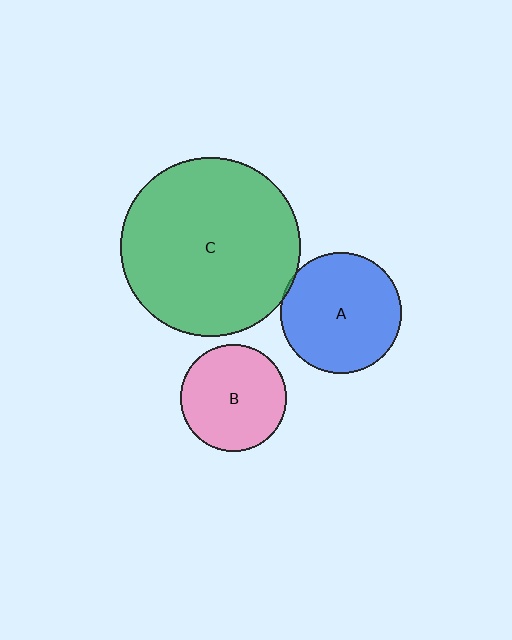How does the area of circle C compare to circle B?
Approximately 2.9 times.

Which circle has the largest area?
Circle C (green).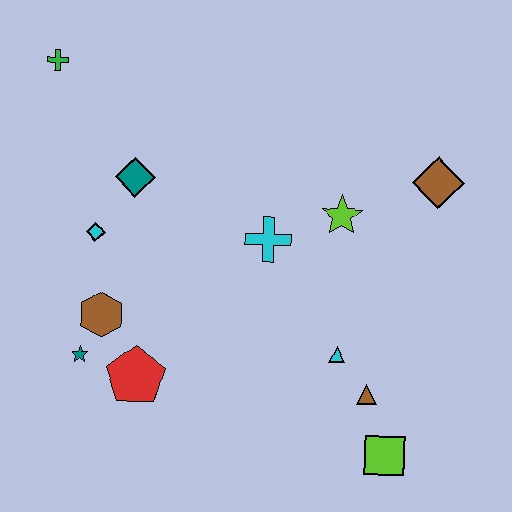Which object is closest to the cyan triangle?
The brown triangle is closest to the cyan triangle.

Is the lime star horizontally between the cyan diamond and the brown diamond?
Yes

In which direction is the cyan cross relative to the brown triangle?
The cyan cross is above the brown triangle.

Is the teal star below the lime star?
Yes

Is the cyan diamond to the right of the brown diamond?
No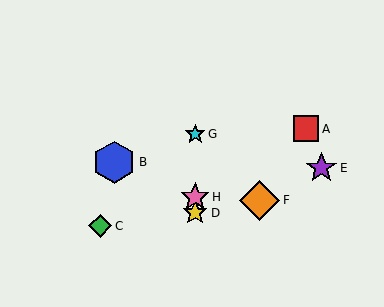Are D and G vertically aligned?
Yes, both are at x≈195.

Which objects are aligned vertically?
Objects D, G, H are aligned vertically.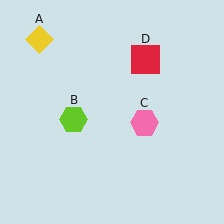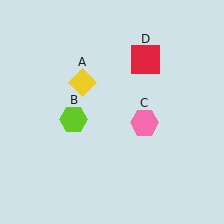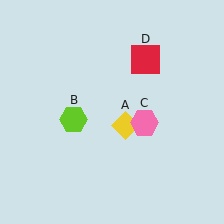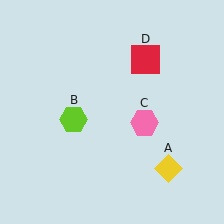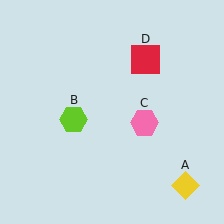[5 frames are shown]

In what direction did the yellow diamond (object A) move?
The yellow diamond (object A) moved down and to the right.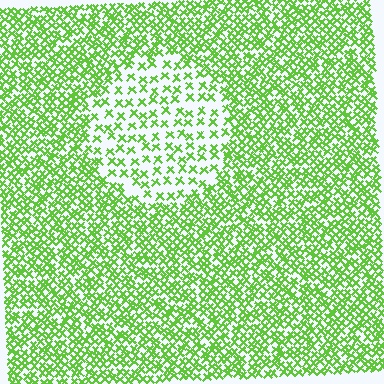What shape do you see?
I see a circle.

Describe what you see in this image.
The image contains small lime elements arranged at two different densities. A circle-shaped region is visible where the elements are less densely packed than the surrounding area.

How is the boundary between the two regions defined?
The boundary is defined by a change in element density (approximately 2.3x ratio). All elements are the same color, size, and shape.